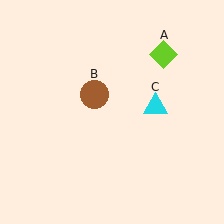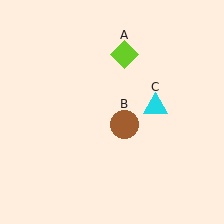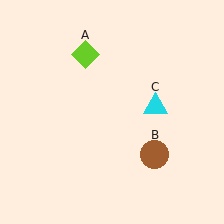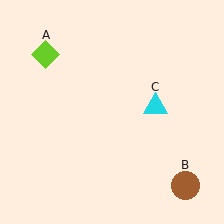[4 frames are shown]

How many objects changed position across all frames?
2 objects changed position: lime diamond (object A), brown circle (object B).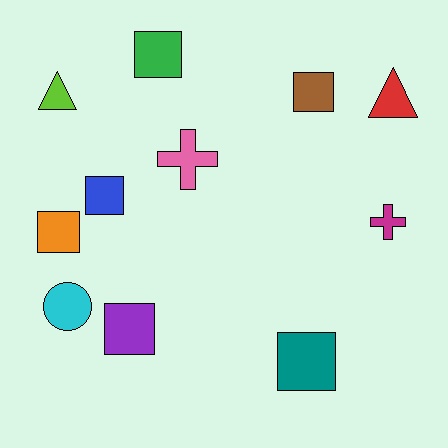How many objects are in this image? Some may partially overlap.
There are 11 objects.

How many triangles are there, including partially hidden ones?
There are 2 triangles.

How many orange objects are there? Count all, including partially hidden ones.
There is 1 orange object.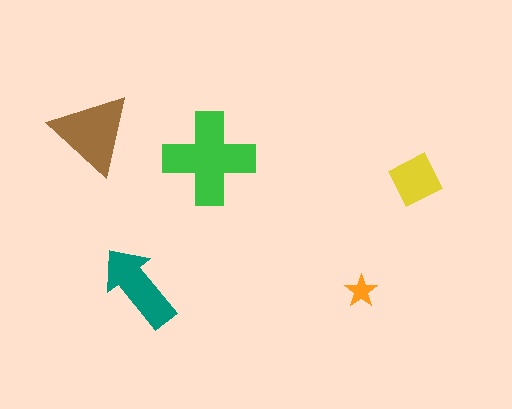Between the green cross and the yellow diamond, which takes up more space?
The green cross.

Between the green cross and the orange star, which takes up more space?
The green cross.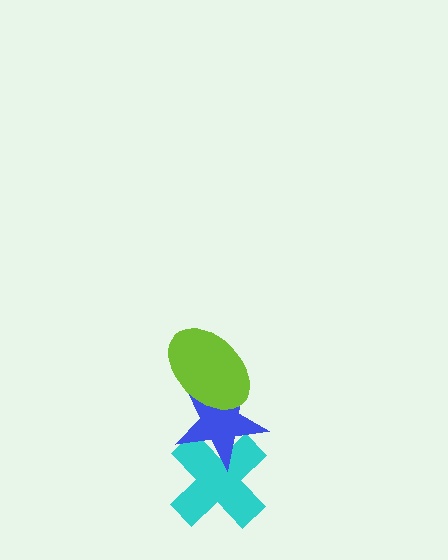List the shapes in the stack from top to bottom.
From top to bottom: the lime ellipse, the blue star, the cyan cross.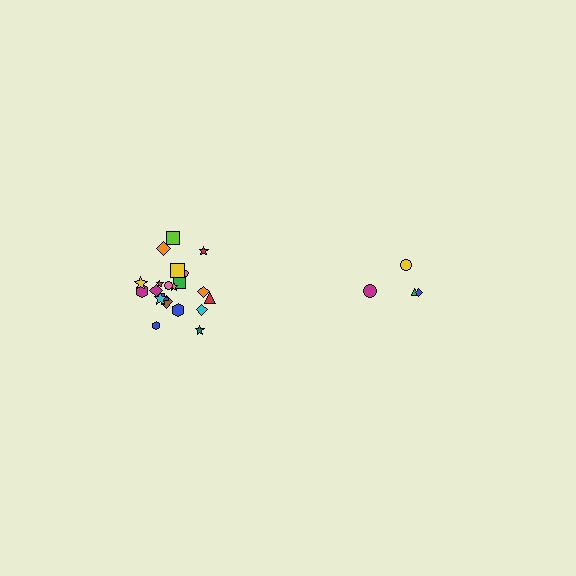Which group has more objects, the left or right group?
The left group.